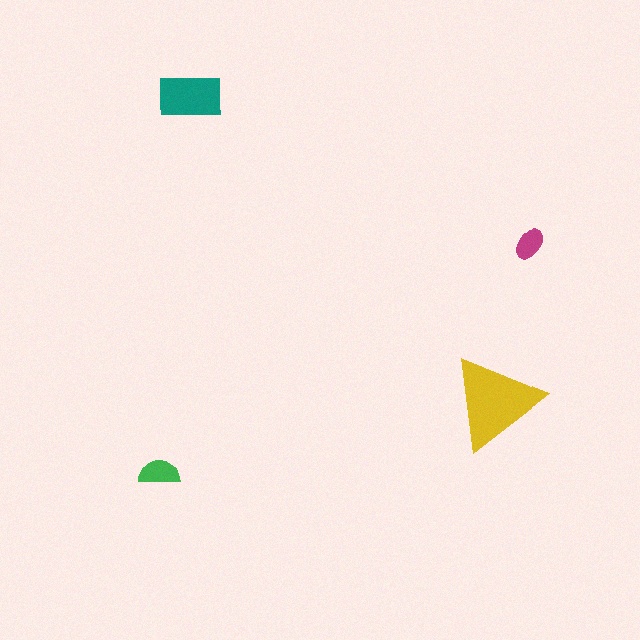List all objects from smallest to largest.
The magenta ellipse, the green semicircle, the teal rectangle, the yellow triangle.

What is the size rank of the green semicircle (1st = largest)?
3rd.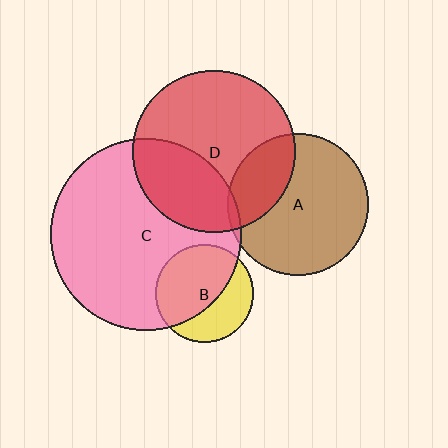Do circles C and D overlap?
Yes.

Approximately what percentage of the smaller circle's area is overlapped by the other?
Approximately 35%.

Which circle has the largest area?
Circle C (pink).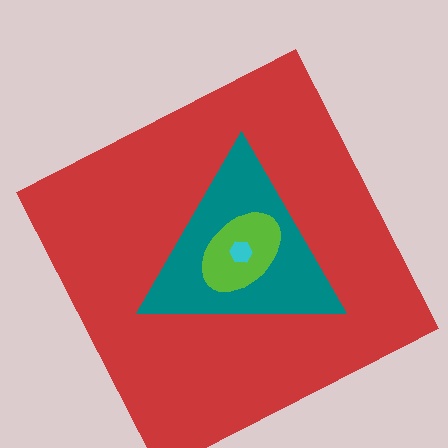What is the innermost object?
The cyan hexagon.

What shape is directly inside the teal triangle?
The lime ellipse.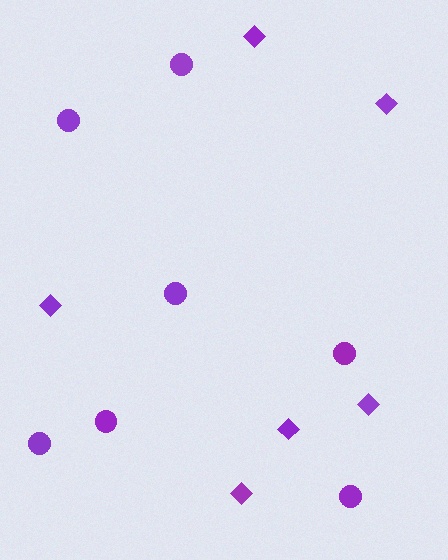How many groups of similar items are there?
There are 2 groups: one group of circles (7) and one group of diamonds (6).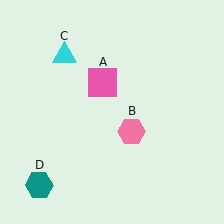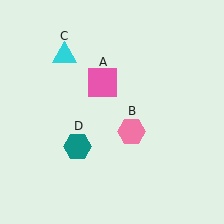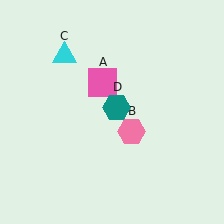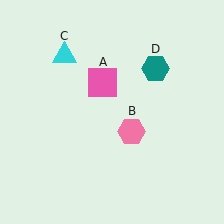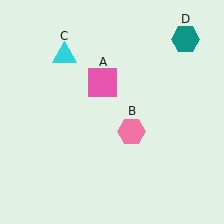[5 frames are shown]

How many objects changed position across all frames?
1 object changed position: teal hexagon (object D).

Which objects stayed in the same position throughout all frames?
Pink square (object A) and pink hexagon (object B) and cyan triangle (object C) remained stationary.